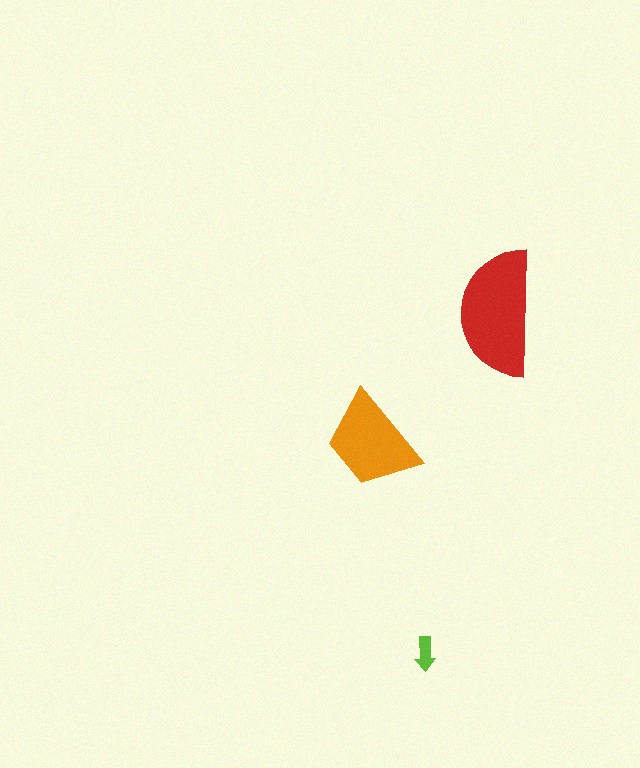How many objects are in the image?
There are 3 objects in the image.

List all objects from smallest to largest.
The lime arrow, the orange trapezoid, the red semicircle.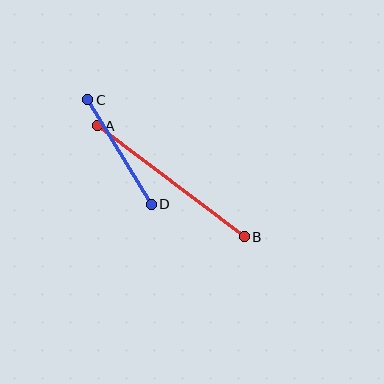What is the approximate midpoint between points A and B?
The midpoint is at approximately (171, 181) pixels.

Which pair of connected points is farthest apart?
Points A and B are farthest apart.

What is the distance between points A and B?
The distance is approximately 185 pixels.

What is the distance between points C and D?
The distance is approximately 122 pixels.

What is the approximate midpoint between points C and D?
The midpoint is at approximately (119, 152) pixels.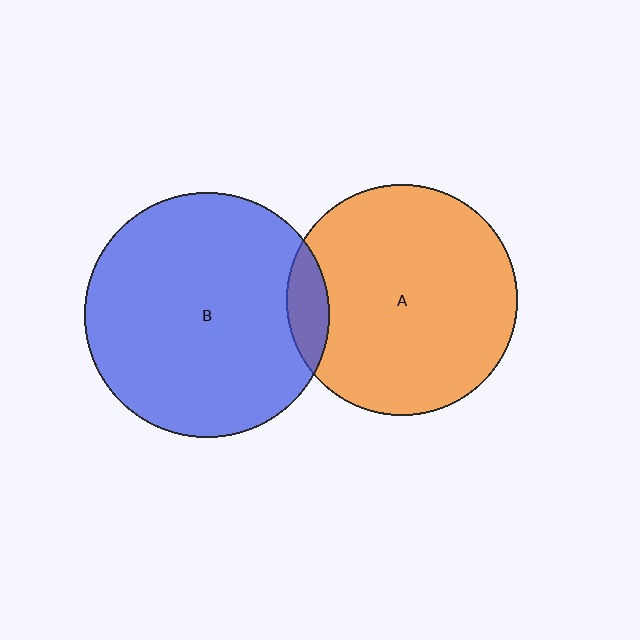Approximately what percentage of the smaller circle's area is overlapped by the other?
Approximately 10%.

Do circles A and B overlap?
Yes.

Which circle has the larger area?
Circle B (blue).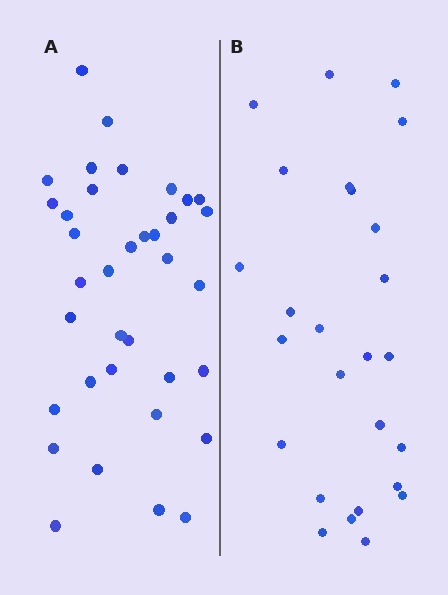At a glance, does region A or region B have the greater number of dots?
Region A (the left region) has more dots.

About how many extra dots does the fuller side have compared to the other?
Region A has roughly 10 or so more dots than region B.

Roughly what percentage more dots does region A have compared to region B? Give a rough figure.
About 40% more.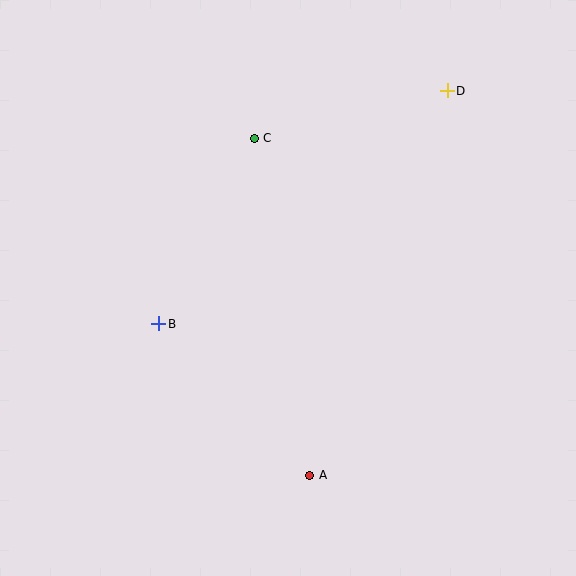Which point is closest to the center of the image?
Point B at (159, 324) is closest to the center.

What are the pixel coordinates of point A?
Point A is at (310, 475).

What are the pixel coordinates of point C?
Point C is at (254, 138).